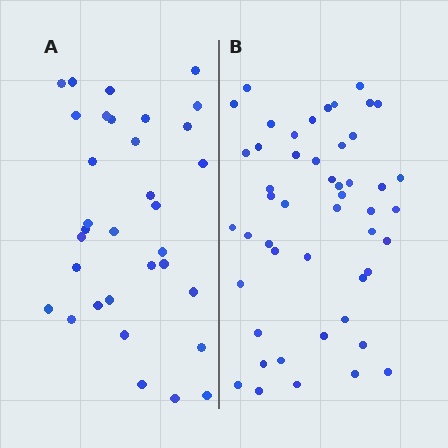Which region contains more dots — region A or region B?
Region B (the right region) has more dots.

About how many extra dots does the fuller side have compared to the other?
Region B has approximately 15 more dots than region A.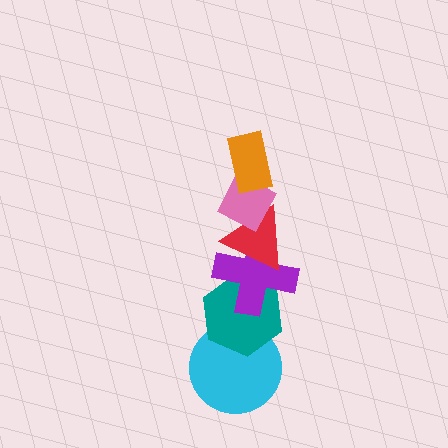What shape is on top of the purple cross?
The red triangle is on top of the purple cross.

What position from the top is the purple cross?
The purple cross is 4th from the top.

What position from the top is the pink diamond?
The pink diamond is 2nd from the top.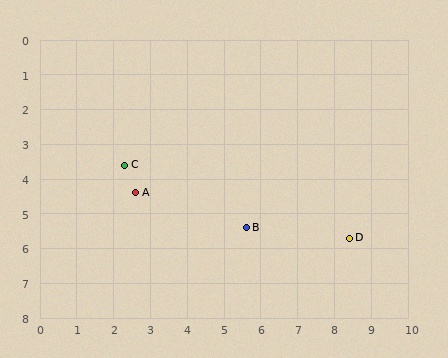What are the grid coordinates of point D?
Point D is at approximately (8.4, 5.7).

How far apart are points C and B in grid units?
Points C and B are about 3.8 grid units apart.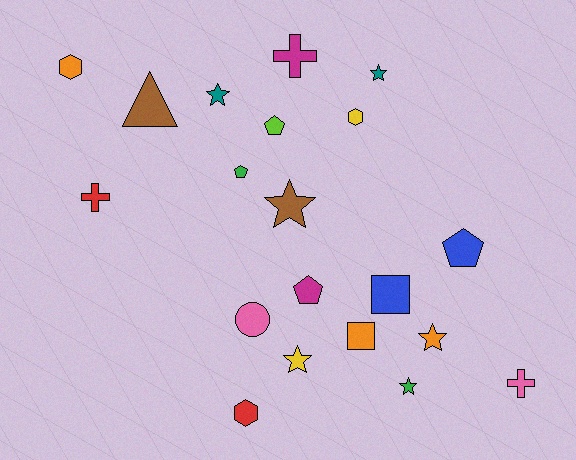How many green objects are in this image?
There are 2 green objects.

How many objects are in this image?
There are 20 objects.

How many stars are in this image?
There are 6 stars.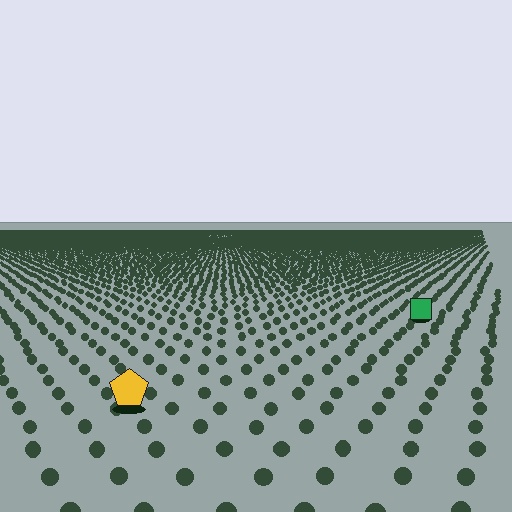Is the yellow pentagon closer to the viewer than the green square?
Yes. The yellow pentagon is closer — you can tell from the texture gradient: the ground texture is coarser near it.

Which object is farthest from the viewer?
The green square is farthest from the viewer. It appears smaller and the ground texture around it is denser.